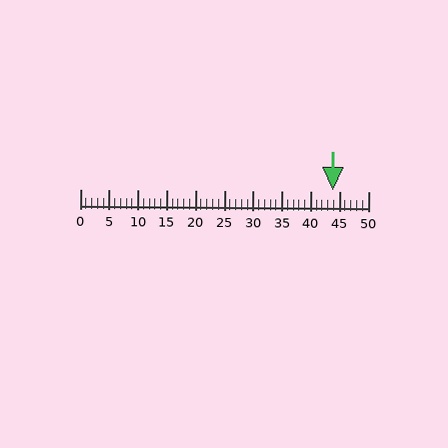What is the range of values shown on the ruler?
The ruler shows values from 0 to 50.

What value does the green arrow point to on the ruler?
The green arrow points to approximately 44.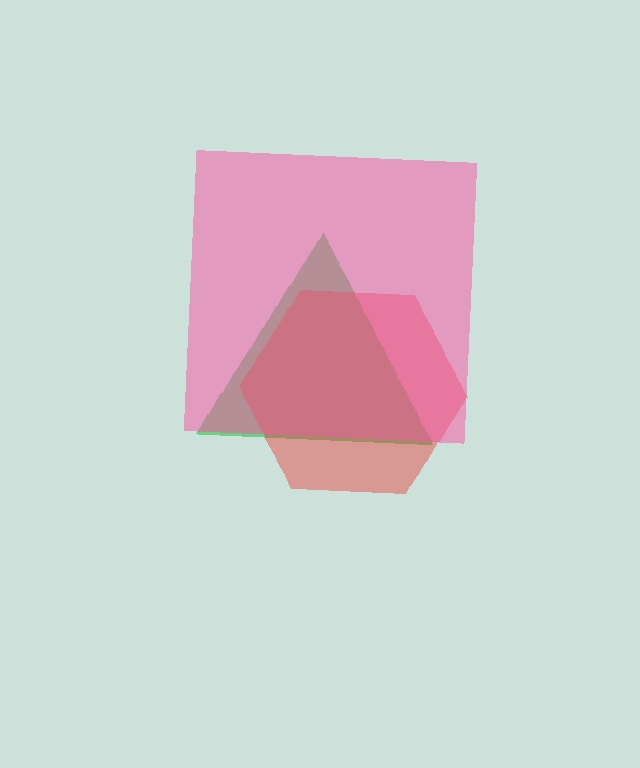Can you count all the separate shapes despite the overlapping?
Yes, there are 3 separate shapes.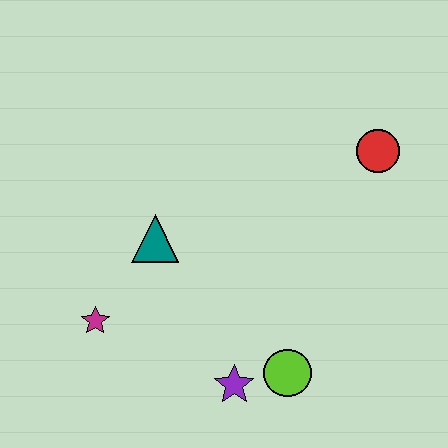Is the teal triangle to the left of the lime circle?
Yes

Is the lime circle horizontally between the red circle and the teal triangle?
Yes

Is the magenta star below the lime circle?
No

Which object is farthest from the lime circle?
The red circle is farthest from the lime circle.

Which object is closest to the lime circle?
The purple star is closest to the lime circle.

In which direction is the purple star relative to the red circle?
The purple star is below the red circle.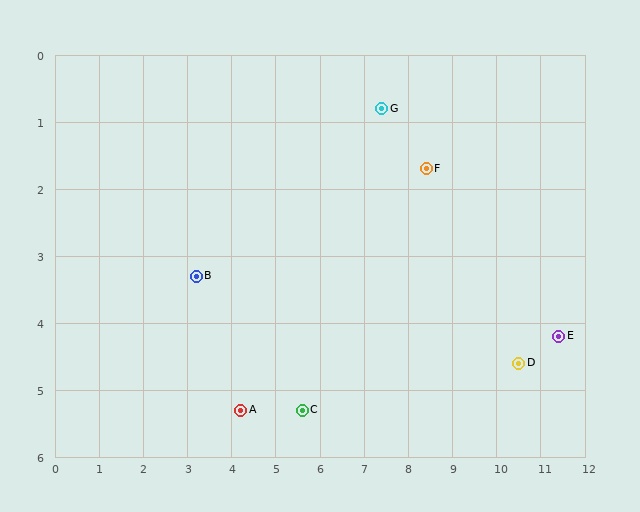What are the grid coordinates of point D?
Point D is at approximately (10.5, 4.6).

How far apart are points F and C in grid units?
Points F and C are about 4.6 grid units apart.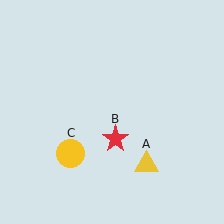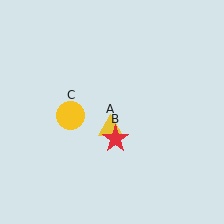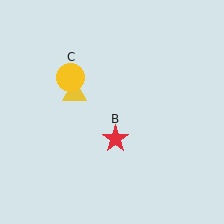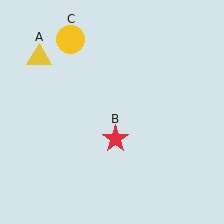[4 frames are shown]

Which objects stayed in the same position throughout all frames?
Red star (object B) remained stationary.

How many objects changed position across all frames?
2 objects changed position: yellow triangle (object A), yellow circle (object C).